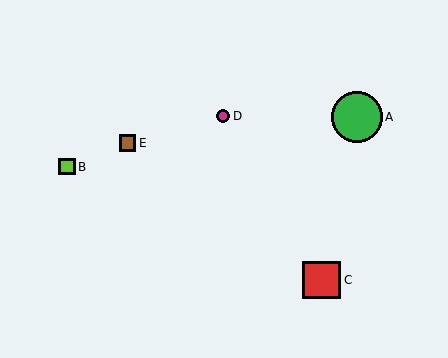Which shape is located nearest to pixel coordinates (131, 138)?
The brown square (labeled E) at (128, 143) is nearest to that location.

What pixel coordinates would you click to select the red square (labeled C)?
Click at (322, 280) to select the red square C.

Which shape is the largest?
The green circle (labeled A) is the largest.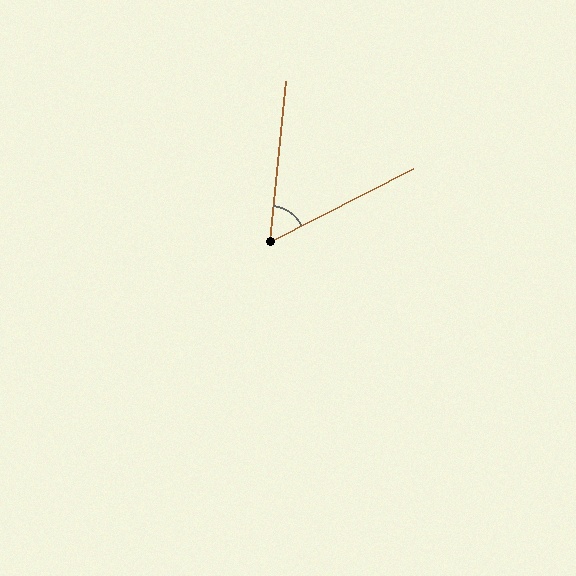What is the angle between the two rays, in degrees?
Approximately 57 degrees.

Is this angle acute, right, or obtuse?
It is acute.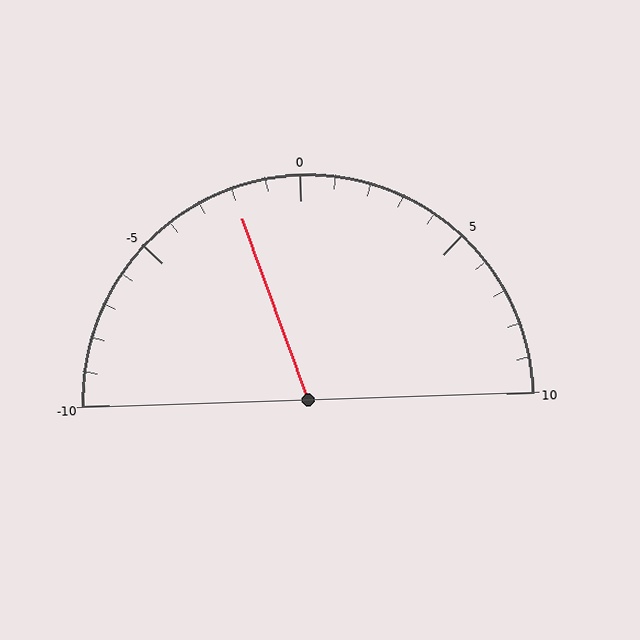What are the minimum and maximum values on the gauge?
The gauge ranges from -10 to 10.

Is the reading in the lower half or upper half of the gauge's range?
The reading is in the lower half of the range (-10 to 10).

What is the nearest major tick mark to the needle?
The nearest major tick mark is 0.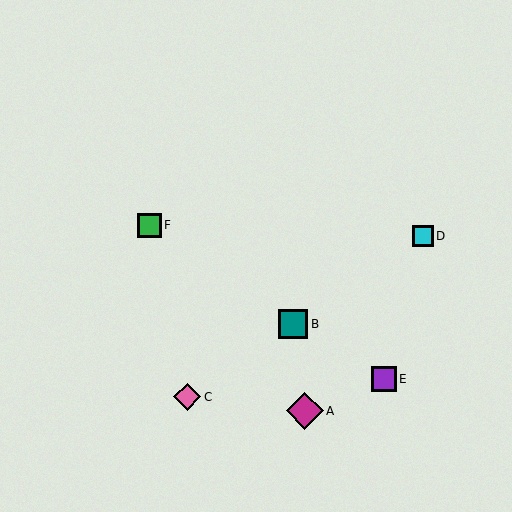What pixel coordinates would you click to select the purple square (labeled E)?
Click at (384, 379) to select the purple square E.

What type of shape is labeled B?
Shape B is a teal square.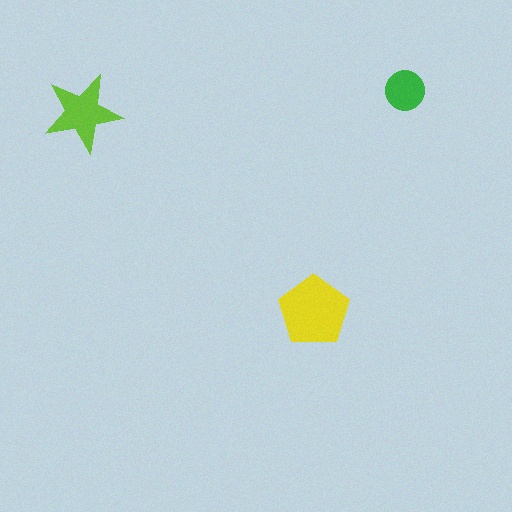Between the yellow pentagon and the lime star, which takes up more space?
The yellow pentagon.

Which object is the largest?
The yellow pentagon.